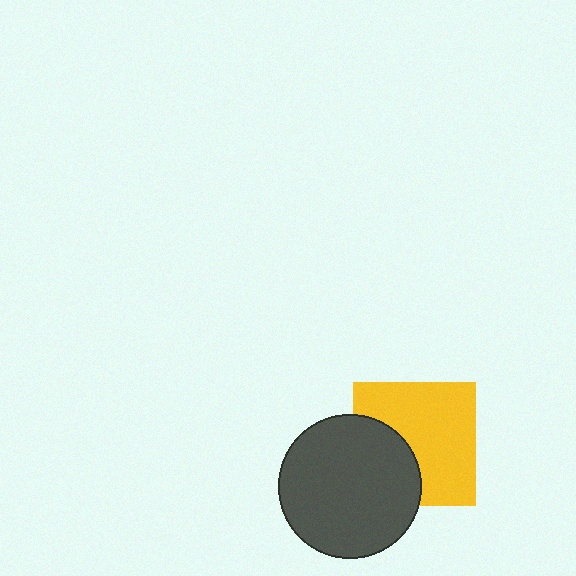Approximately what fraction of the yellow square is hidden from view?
Roughly 34% of the yellow square is hidden behind the dark gray circle.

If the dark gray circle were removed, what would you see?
You would see the complete yellow square.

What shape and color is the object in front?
The object in front is a dark gray circle.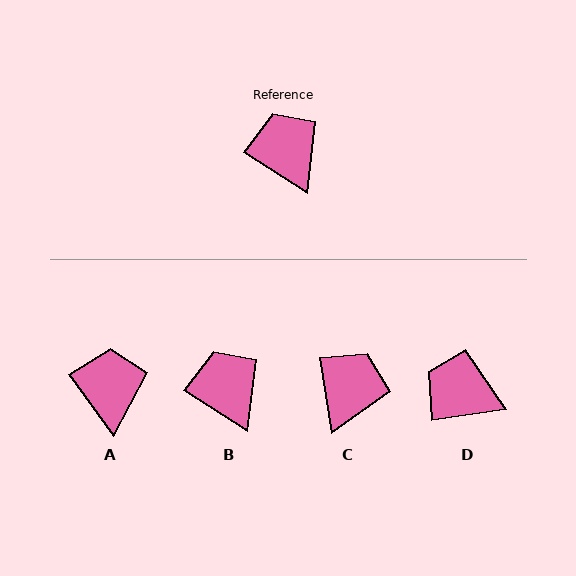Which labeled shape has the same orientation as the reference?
B.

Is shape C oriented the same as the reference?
No, it is off by about 48 degrees.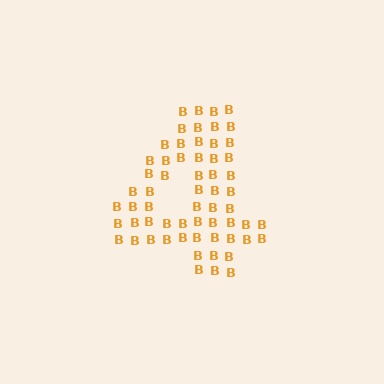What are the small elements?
The small elements are letter B's.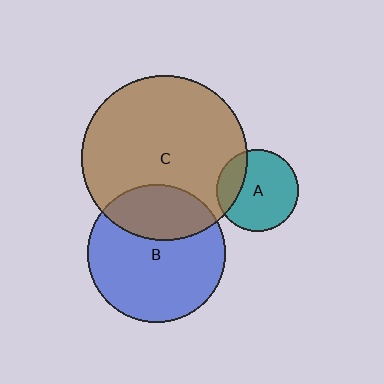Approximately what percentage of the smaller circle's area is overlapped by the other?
Approximately 30%.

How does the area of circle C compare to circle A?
Approximately 4.0 times.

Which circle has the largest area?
Circle C (brown).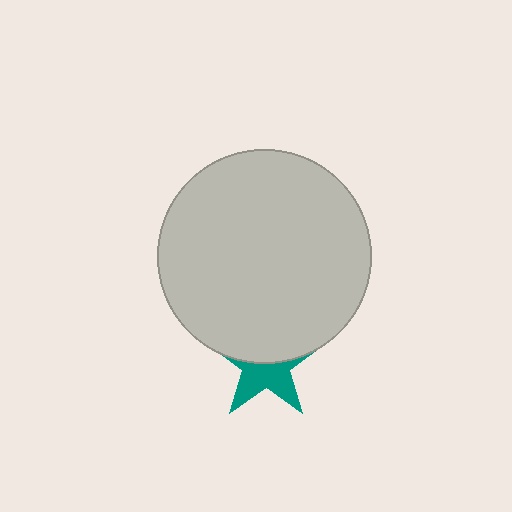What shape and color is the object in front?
The object in front is a light gray circle.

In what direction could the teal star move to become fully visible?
The teal star could move down. That would shift it out from behind the light gray circle entirely.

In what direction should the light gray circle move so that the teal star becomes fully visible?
The light gray circle should move up. That is the shortest direction to clear the overlap and leave the teal star fully visible.